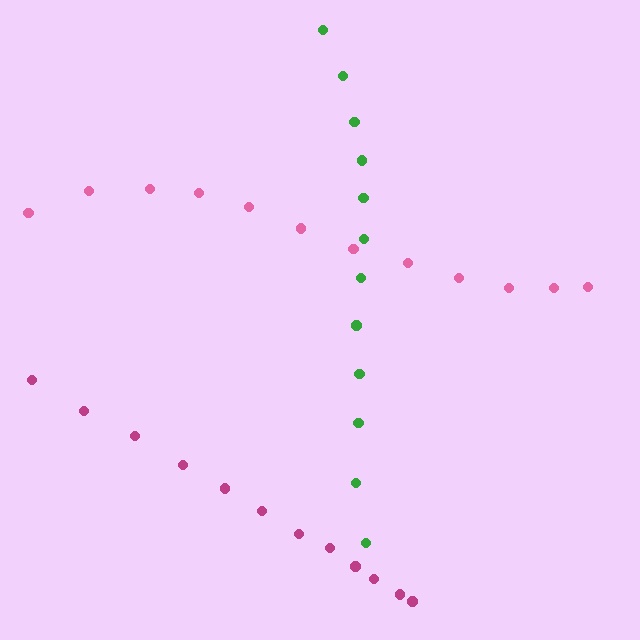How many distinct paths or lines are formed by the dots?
There are 3 distinct paths.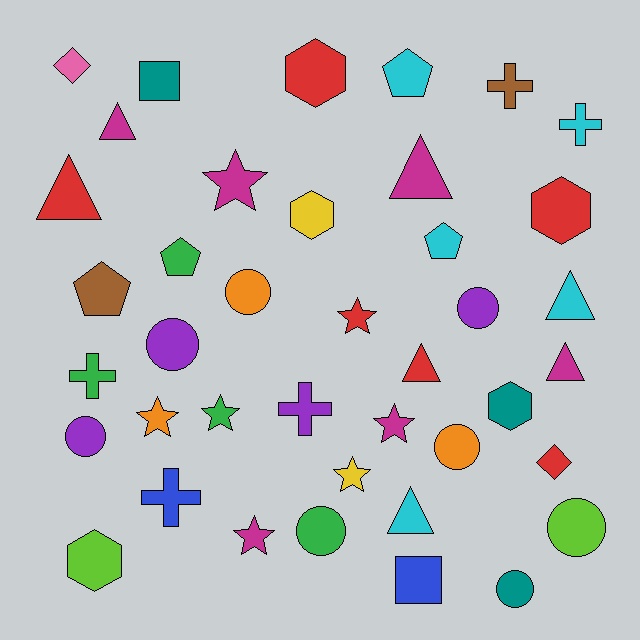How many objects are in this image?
There are 40 objects.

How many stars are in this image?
There are 7 stars.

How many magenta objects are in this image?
There are 6 magenta objects.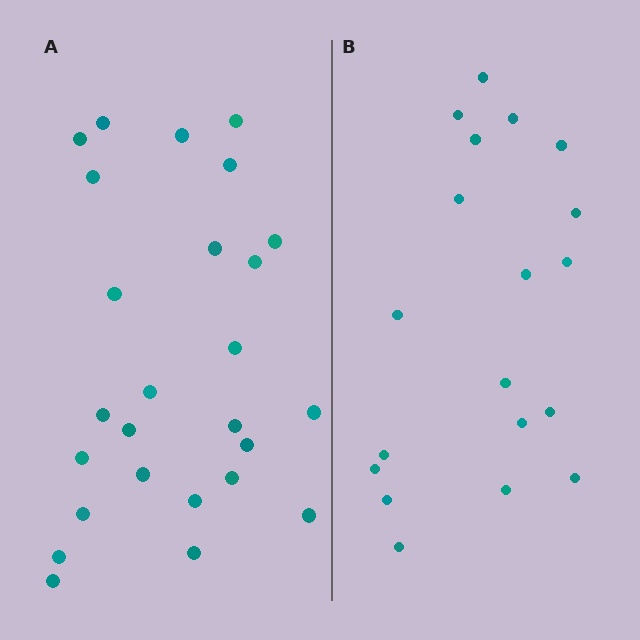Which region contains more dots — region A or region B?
Region A (the left region) has more dots.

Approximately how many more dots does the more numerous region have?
Region A has roughly 8 or so more dots than region B.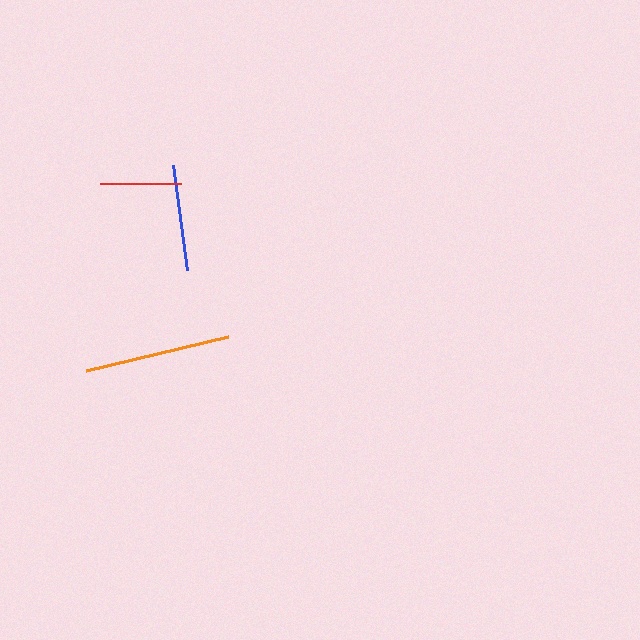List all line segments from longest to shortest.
From longest to shortest: orange, blue, red.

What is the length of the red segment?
The red segment is approximately 81 pixels long.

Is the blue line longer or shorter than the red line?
The blue line is longer than the red line.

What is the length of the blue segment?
The blue segment is approximately 106 pixels long.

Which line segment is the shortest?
The red line is the shortest at approximately 81 pixels.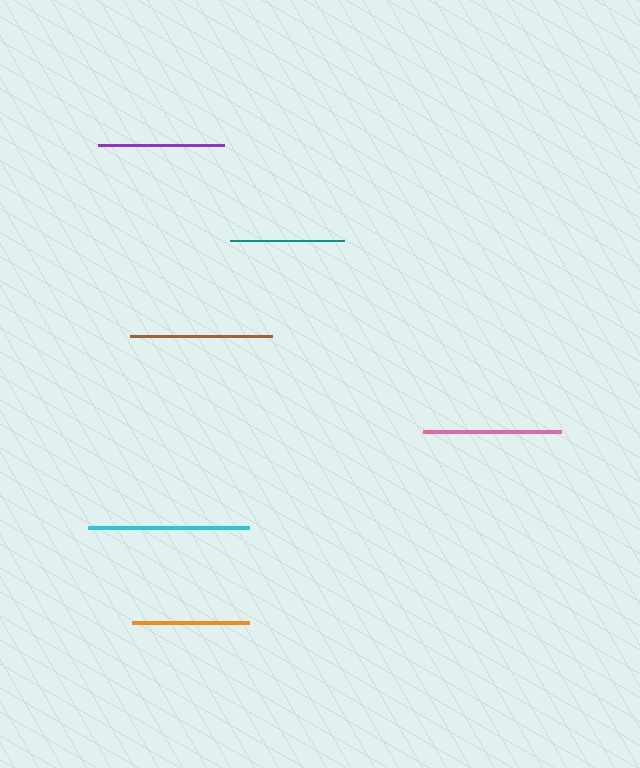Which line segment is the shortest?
The teal line is the shortest at approximately 114 pixels.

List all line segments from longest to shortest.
From longest to shortest: cyan, brown, pink, purple, orange, teal.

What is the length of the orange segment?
The orange segment is approximately 117 pixels long.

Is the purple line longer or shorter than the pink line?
The pink line is longer than the purple line.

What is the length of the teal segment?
The teal segment is approximately 114 pixels long.